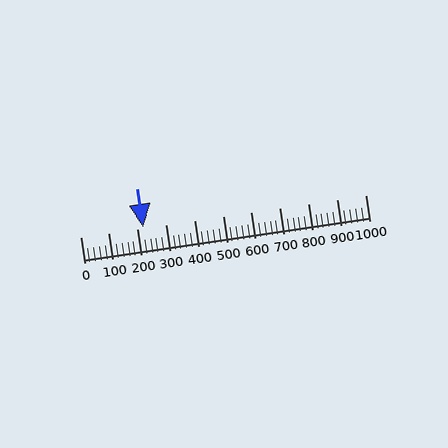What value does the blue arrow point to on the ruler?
The blue arrow points to approximately 220.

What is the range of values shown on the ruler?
The ruler shows values from 0 to 1000.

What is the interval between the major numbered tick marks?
The major tick marks are spaced 100 units apart.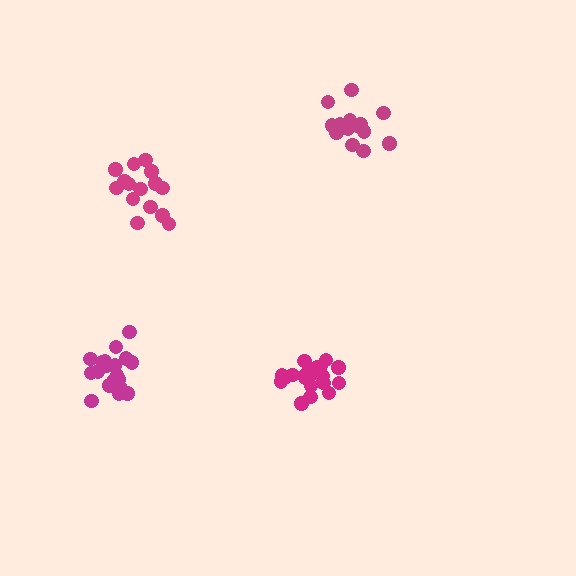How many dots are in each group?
Group 1: 15 dots, Group 2: 21 dots, Group 3: 15 dots, Group 4: 20 dots (71 total).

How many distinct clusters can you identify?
There are 4 distinct clusters.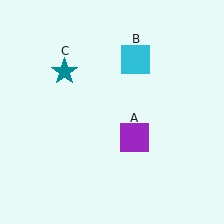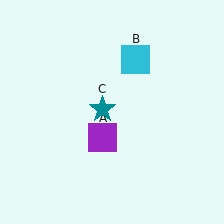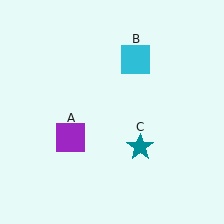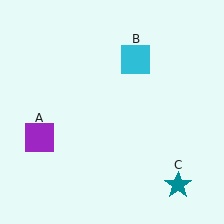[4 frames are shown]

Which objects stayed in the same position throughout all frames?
Cyan square (object B) remained stationary.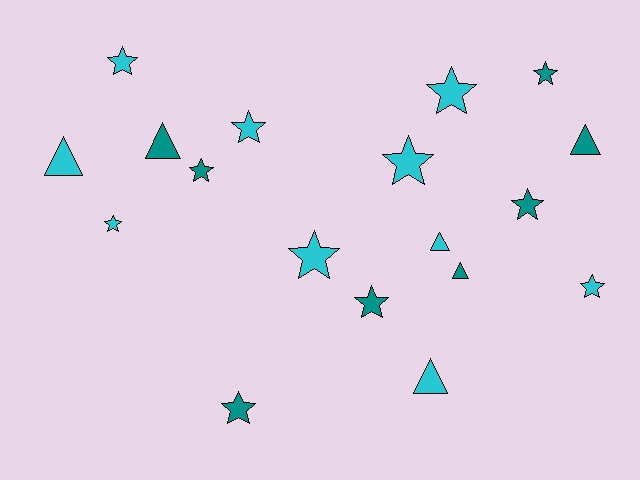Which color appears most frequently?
Cyan, with 10 objects.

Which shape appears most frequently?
Star, with 12 objects.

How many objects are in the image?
There are 18 objects.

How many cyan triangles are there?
There are 3 cyan triangles.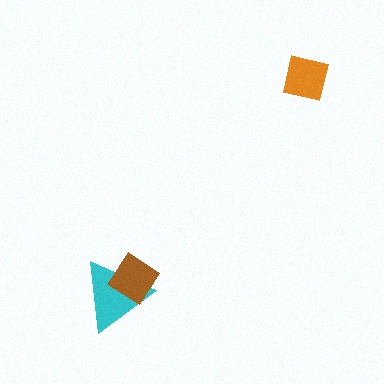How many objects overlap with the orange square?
0 objects overlap with the orange square.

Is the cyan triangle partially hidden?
Yes, it is partially covered by another shape.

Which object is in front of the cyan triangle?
The brown diamond is in front of the cyan triangle.